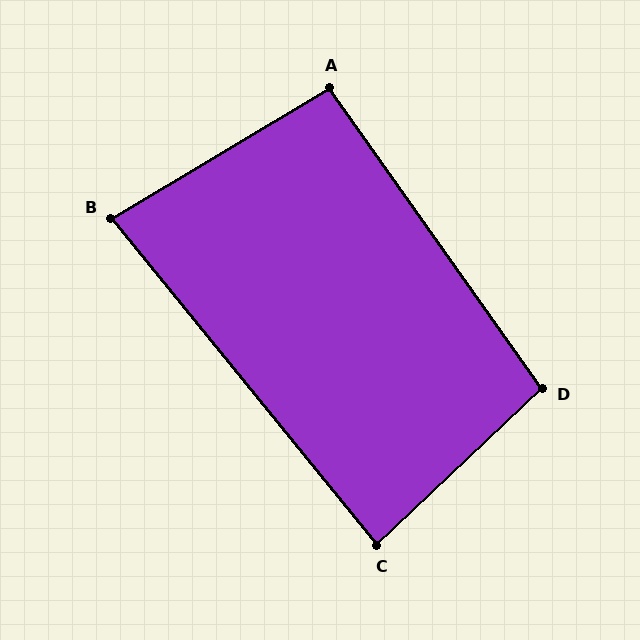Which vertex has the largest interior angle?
D, at approximately 98 degrees.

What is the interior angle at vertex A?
Approximately 94 degrees (approximately right).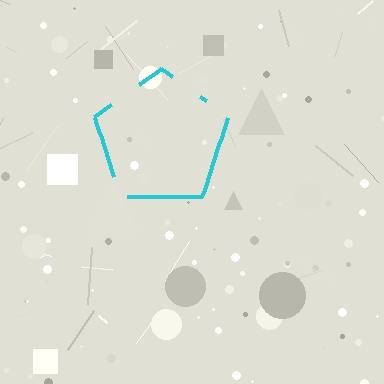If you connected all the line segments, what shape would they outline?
They would outline a pentagon.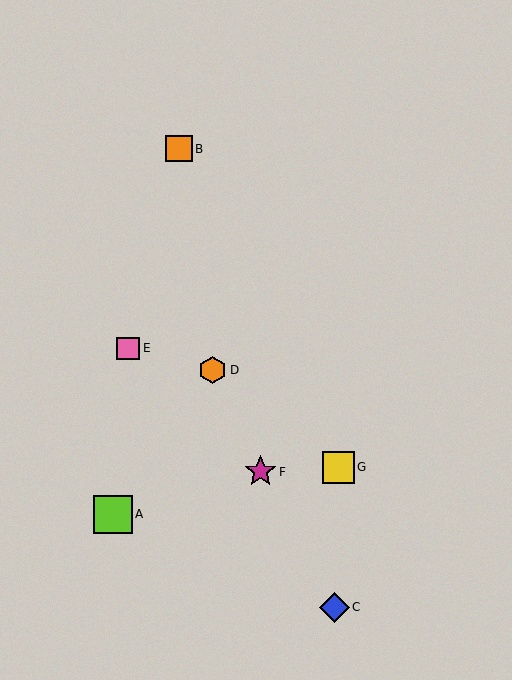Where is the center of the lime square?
The center of the lime square is at (113, 514).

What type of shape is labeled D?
Shape D is an orange hexagon.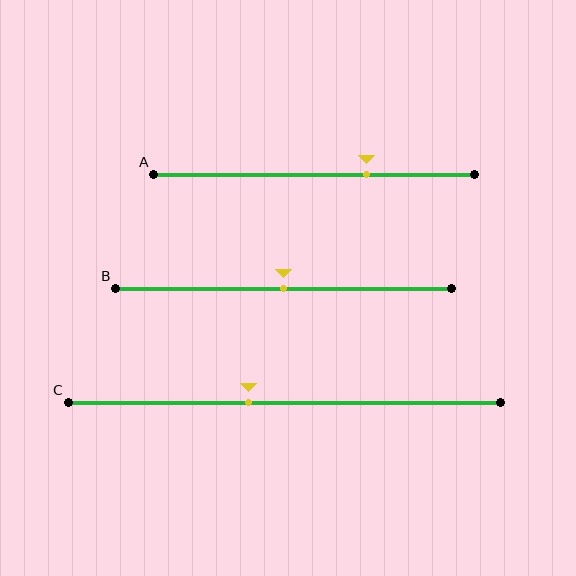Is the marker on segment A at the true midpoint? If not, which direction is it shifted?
No, the marker on segment A is shifted to the right by about 16% of the segment length.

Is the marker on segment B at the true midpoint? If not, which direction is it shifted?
Yes, the marker on segment B is at the true midpoint.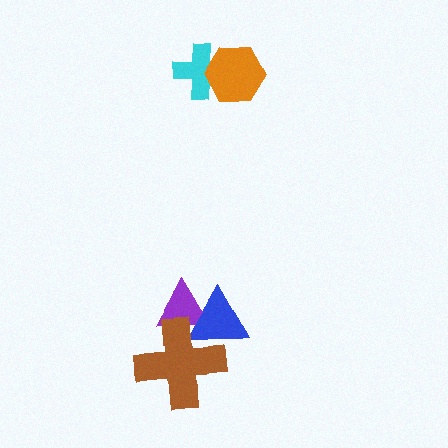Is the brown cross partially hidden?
No, no other shape covers it.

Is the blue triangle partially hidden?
Yes, it is partially covered by another shape.